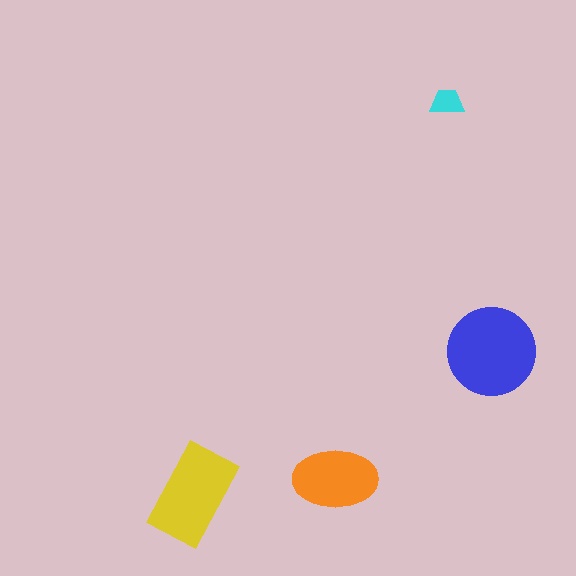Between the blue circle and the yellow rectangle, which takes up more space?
The blue circle.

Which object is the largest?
The blue circle.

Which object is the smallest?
The cyan trapezoid.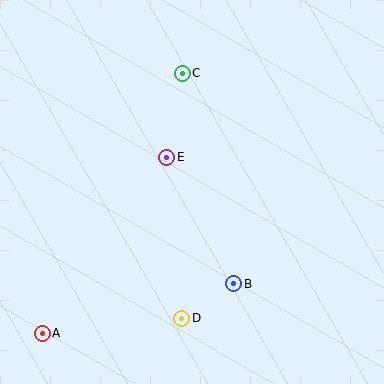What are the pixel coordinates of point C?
Point C is at (182, 73).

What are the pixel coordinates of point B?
Point B is at (234, 284).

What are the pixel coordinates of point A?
Point A is at (42, 333).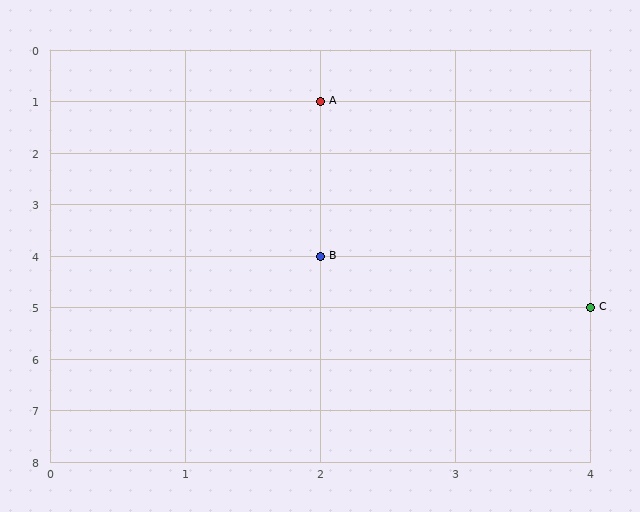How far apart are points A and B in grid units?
Points A and B are 3 rows apart.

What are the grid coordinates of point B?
Point B is at grid coordinates (2, 4).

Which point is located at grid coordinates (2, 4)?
Point B is at (2, 4).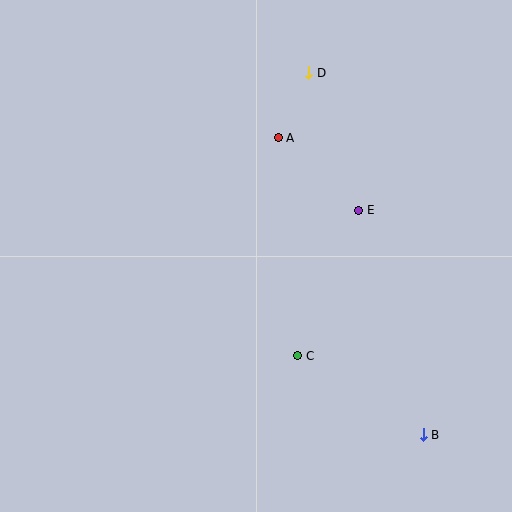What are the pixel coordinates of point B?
Point B is at (423, 435).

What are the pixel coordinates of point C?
Point C is at (298, 356).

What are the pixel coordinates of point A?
Point A is at (278, 138).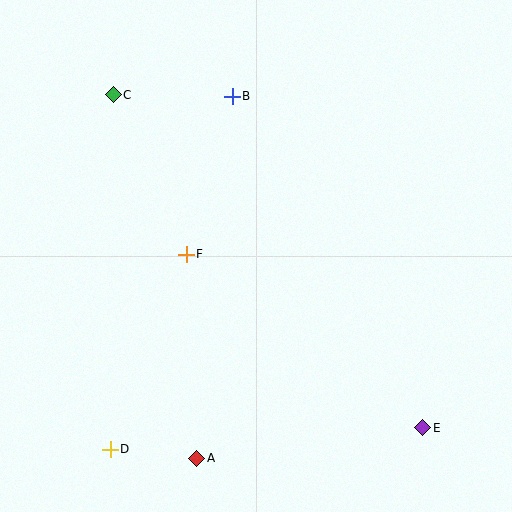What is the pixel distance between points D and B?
The distance between D and B is 374 pixels.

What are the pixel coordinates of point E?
Point E is at (423, 428).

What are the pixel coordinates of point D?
Point D is at (110, 449).